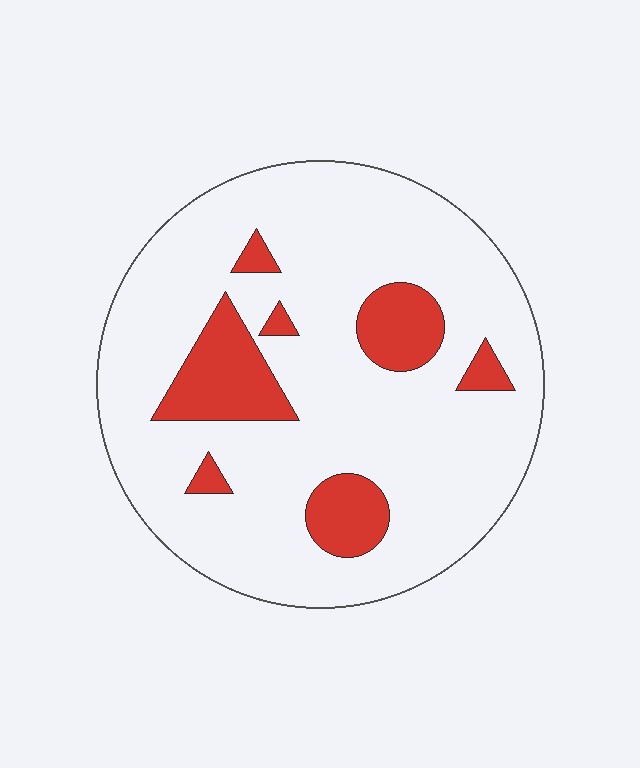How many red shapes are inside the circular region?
7.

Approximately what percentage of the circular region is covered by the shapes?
Approximately 15%.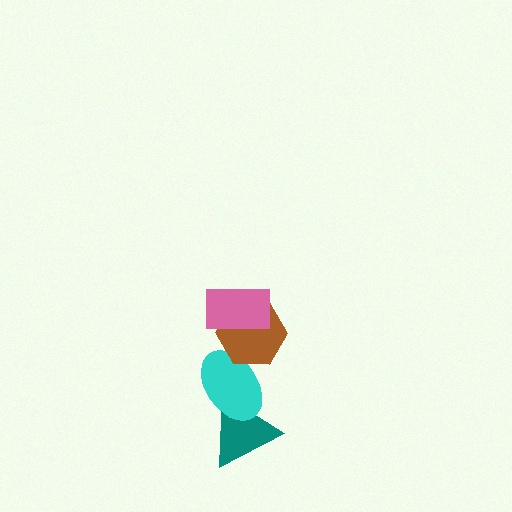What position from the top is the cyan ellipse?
The cyan ellipse is 3rd from the top.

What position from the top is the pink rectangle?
The pink rectangle is 1st from the top.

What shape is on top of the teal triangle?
The cyan ellipse is on top of the teal triangle.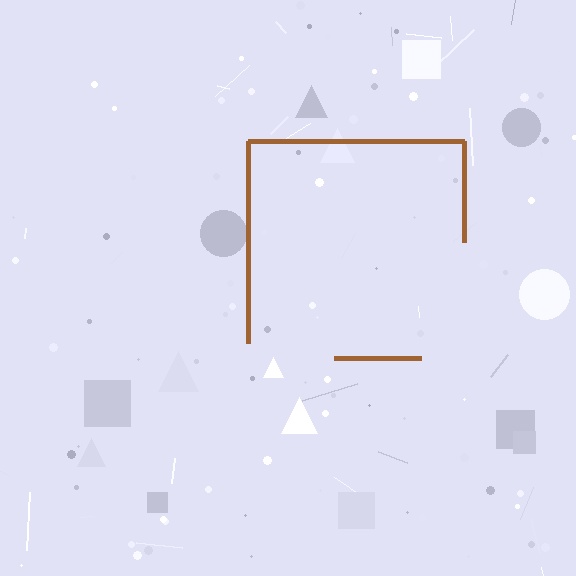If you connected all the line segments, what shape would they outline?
They would outline a square.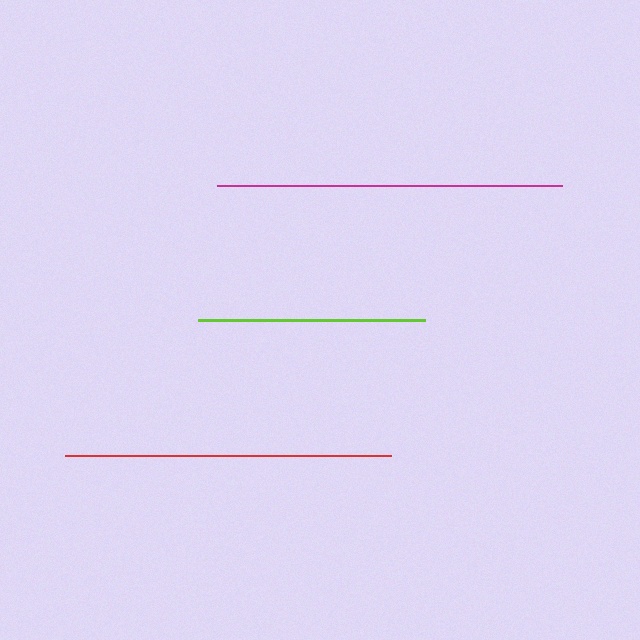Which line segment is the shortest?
The lime line is the shortest at approximately 227 pixels.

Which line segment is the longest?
The magenta line is the longest at approximately 345 pixels.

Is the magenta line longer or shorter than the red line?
The magenta line is longer than the red line.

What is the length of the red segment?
The red segment is approximately 327 pixels long.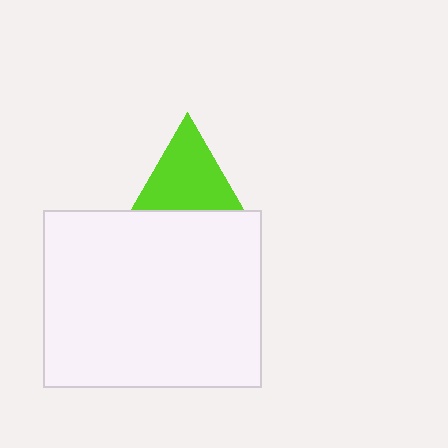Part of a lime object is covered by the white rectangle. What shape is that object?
It is a triangle.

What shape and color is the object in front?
The object in front is a white rectangle.